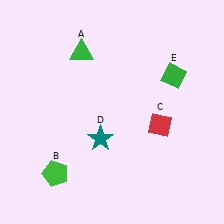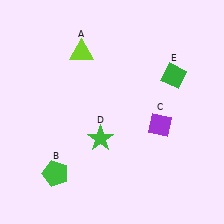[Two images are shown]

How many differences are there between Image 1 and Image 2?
There are 3 differences between the two images.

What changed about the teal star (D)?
In Image 1, D is teal. In Image 2, it changed to green.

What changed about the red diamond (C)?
In Image 1, C is red. In Image 2, it changed to purple.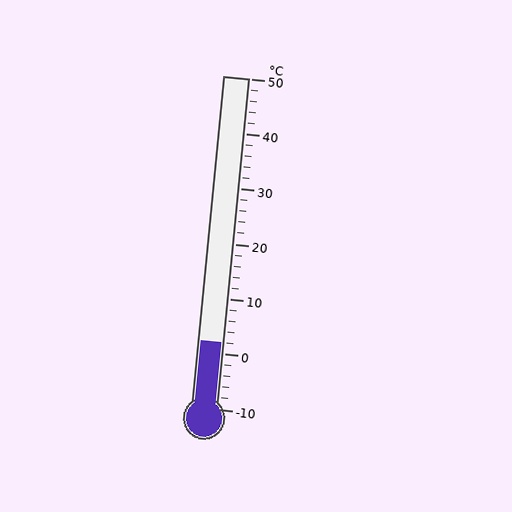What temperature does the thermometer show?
The thermometer shows approximately 2°C.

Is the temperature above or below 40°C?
The temperature is below 40°C.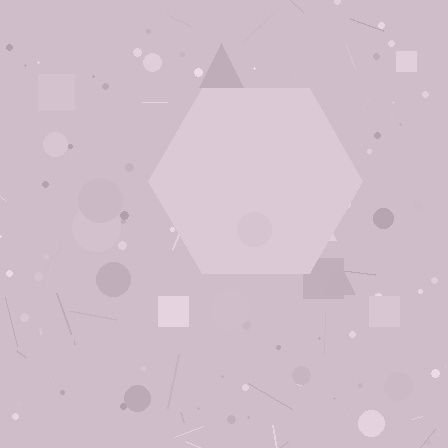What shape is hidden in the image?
A hexagon is hidden in the image.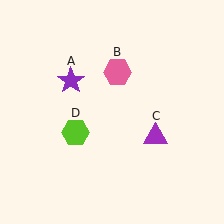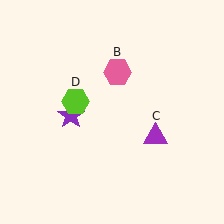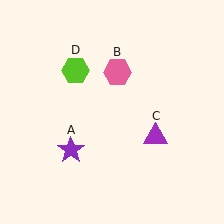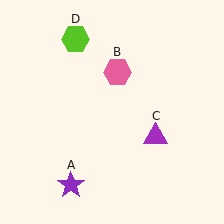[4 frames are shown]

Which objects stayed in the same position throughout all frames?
Pink hexagon (object B) and purple triangle (object C) remained stationary.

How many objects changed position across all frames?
2 objects changed position: purple star (object A), lime hexagon (object D).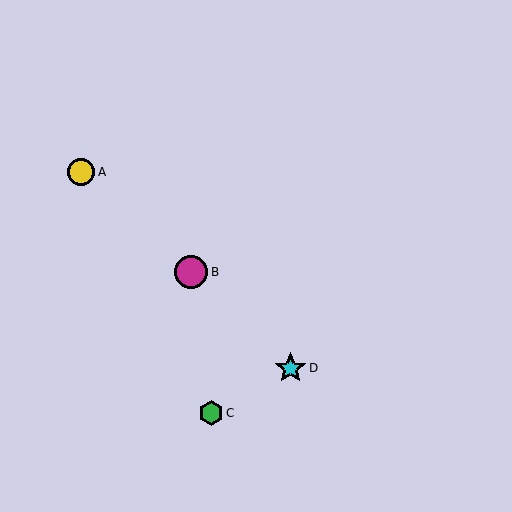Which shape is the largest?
The magenta circle (labeled B) is the largest.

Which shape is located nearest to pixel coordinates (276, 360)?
The cyan star (labeled D) at (290, 368) is nearest to that location.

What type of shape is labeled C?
Shape C is a green hexagon.